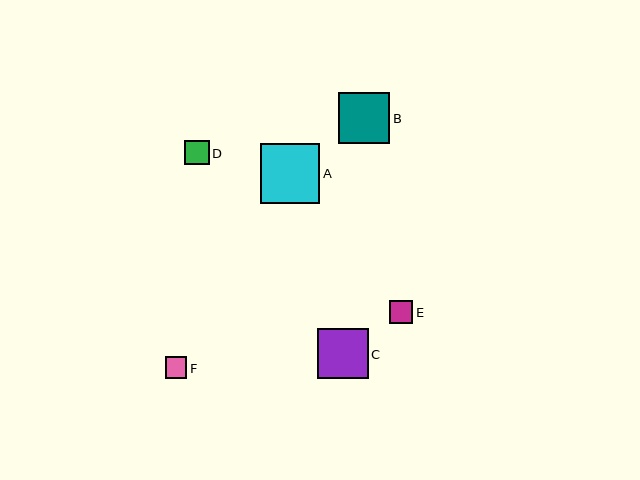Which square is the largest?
Square A is the largest with a size of approximately 59 pixels.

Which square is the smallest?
Square F is the smallest with a size of approximately 22 pixels.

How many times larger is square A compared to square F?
Square A is approximately 2.7 times the size of square F.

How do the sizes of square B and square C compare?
Square B and square C are approximately the same size.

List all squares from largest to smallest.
From largest to smallest: A, B, C, D, E, F.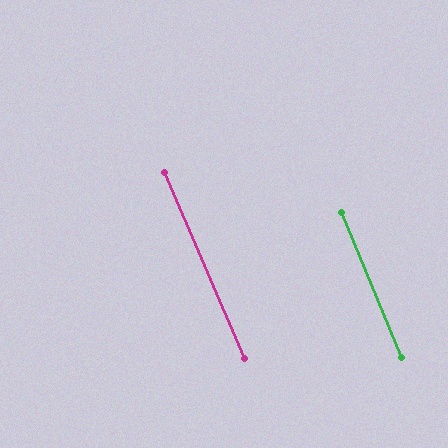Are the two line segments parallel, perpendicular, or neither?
Parallel — their directions differ by only 0.4°.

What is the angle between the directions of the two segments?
Approximately 0 degrees.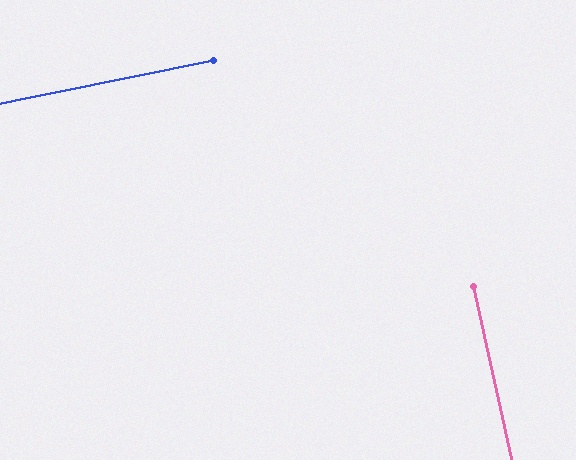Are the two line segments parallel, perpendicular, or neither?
Perpendicular — they meet at approximately 89°.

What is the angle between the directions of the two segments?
Approximately 89 degrees.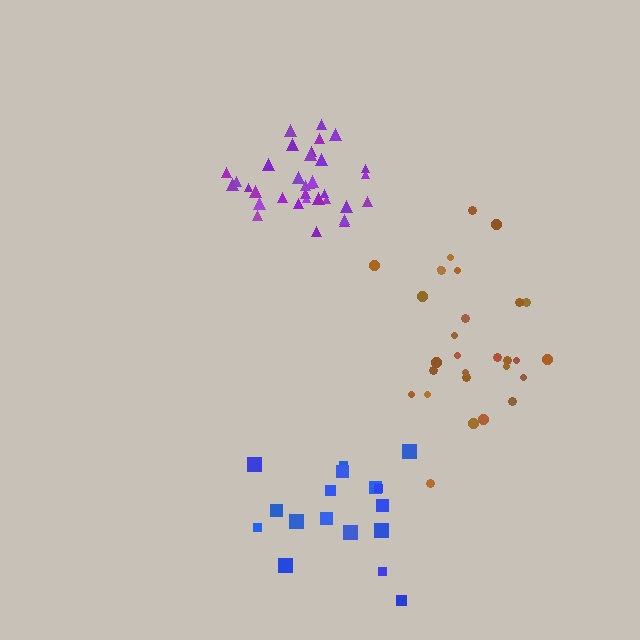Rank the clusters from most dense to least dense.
purple, brown, blue.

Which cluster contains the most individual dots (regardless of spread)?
Purple (34).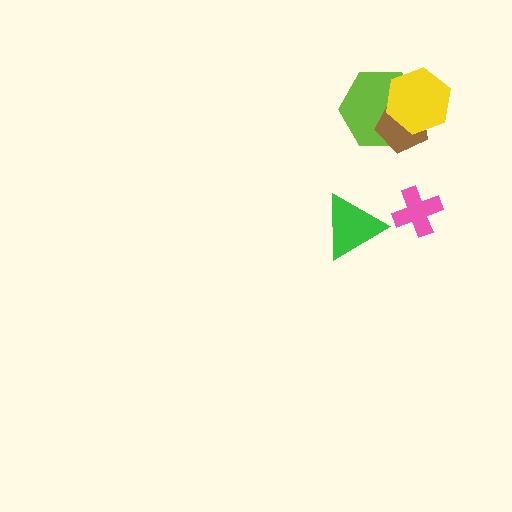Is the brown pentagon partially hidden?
Yes, it is partially covered by another shape.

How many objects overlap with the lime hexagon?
2 objects overlap with the lime hexagon.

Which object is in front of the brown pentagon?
The yellow hexagon is in front of the brown pentagon.